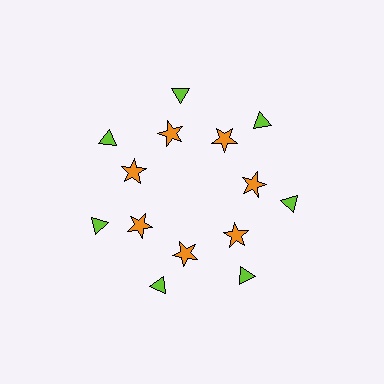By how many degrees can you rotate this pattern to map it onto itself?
The pattern maps onto itself every 51 degrees of rotation.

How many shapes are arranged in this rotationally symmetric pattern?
There are 14 shapes, arranged in 7 groups of 2.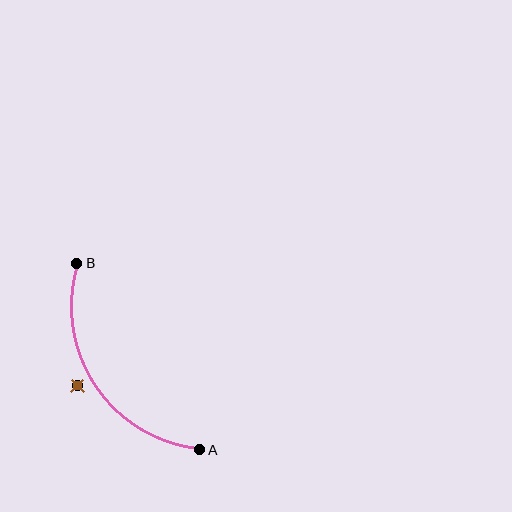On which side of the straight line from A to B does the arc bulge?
The arc bulges to the left of the straight line connecting A and B.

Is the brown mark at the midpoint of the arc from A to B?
No — the brown mark does not lie on the arc at all. It sits slightly outside the curve.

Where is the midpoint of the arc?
The arc midpoint is the point on the curve farthest from the straight line joining A and B. It sits to the left of that line.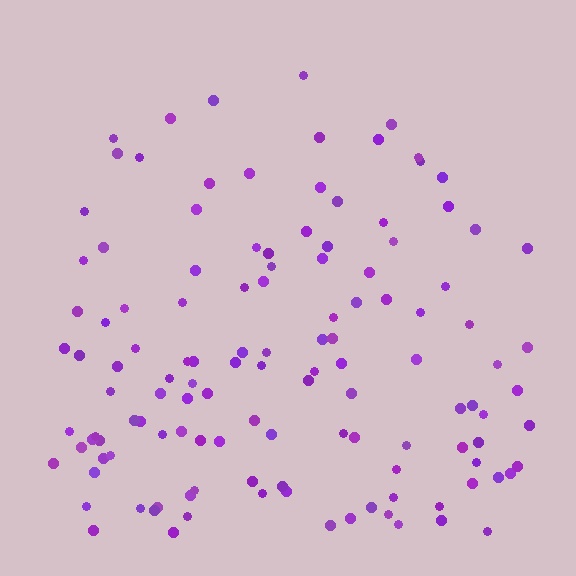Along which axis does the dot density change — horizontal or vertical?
Vertical.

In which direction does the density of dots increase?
From top to bottom, with the bottom side densest.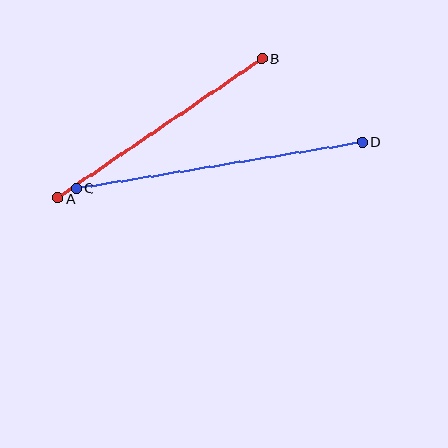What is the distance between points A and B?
The distance is approximately 248 pixels.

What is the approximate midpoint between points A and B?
The midpoint is at approximately (160, 128) pixels.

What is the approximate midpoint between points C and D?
The midpoint is at approximately (219, 165) pixels.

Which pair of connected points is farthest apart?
Points C and D are farthest apart.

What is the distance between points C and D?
The distance is approximately 289 pixels.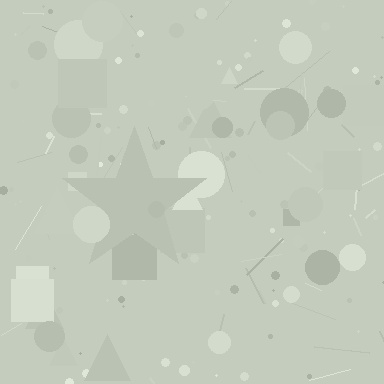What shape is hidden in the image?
A star is hidden in the image.